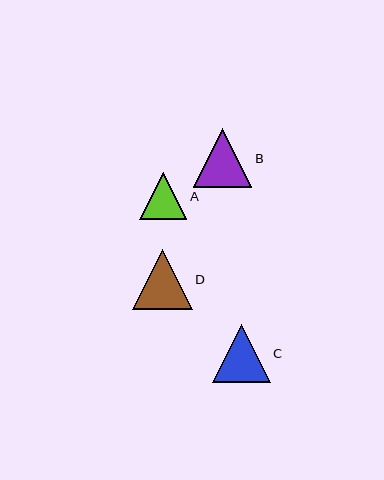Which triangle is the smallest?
Triangle A is the smallest with a size of approximately 47 pixels.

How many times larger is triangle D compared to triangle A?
Triangle D is approximately 1.3 times the size of triangle A.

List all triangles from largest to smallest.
From largest to smallest: D, B, C, A.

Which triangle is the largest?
Triangle D is the largest with a size of approximately 60 pixels.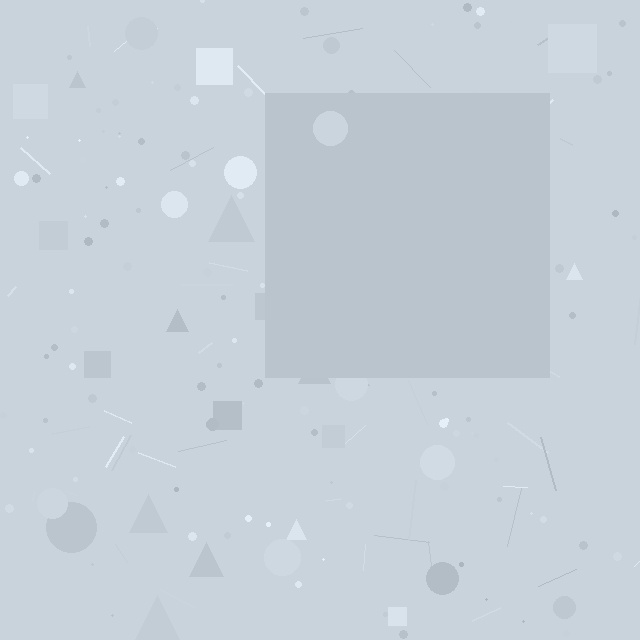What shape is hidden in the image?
A square is hidden in the image.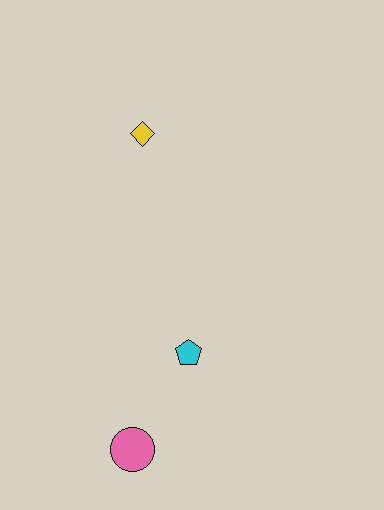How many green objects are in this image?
There are no green objects.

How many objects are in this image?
There are 3 objects.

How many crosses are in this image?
There are no crosses.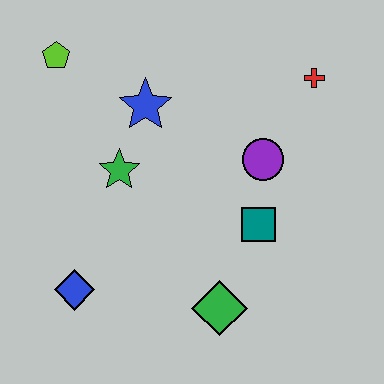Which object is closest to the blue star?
The green star is closest to the blue star.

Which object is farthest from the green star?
The red cross is farthest from the green star.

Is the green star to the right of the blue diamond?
Yes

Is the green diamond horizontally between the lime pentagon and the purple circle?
Yes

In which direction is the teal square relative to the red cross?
The teal square is below the red cross.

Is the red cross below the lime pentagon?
Yes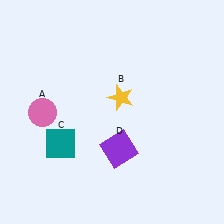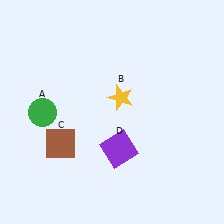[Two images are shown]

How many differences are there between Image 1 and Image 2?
There are 2 differences between the two images.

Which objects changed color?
A changed from pink to green. C changed from teal to brown.